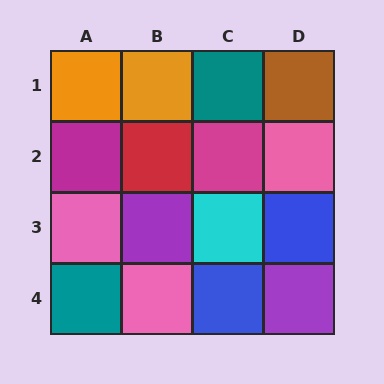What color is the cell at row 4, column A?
Teal.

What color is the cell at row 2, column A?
Magenta.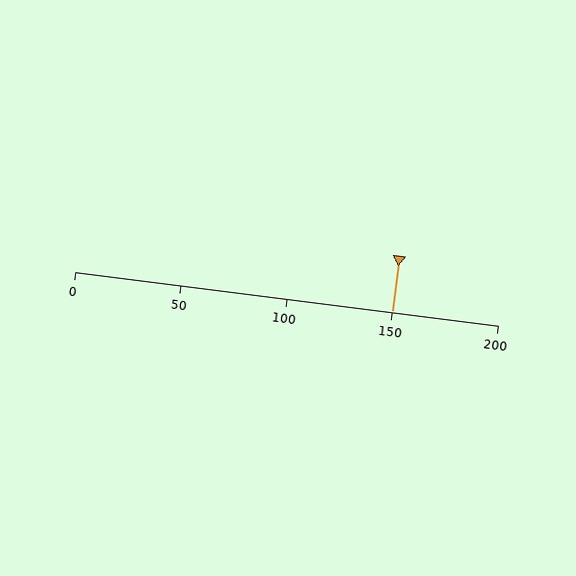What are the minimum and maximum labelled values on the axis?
The axis runs from 0 to 200.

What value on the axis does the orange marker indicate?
The marker indicates approximately 150.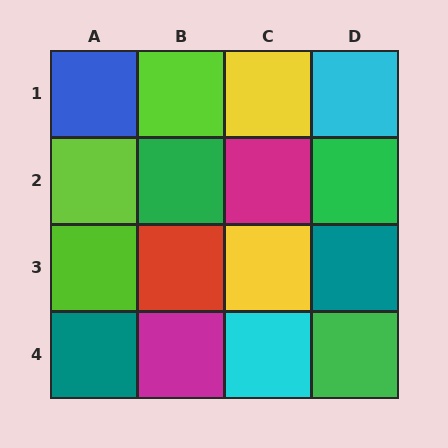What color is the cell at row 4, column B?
Magenta.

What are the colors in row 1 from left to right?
Blue, lime, yellow, cyan.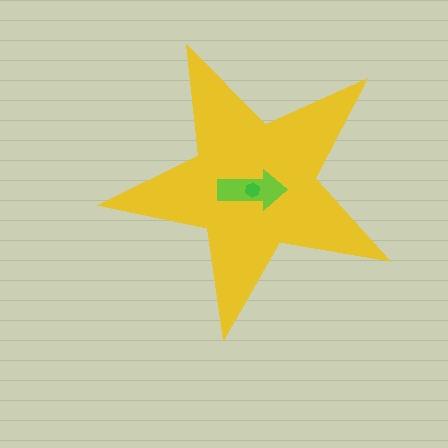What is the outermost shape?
The yellow star.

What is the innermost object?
The green hexagon.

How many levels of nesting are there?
3.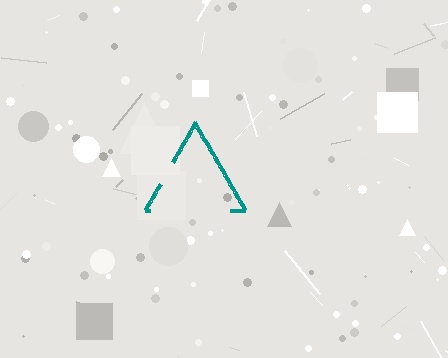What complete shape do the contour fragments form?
The contour fragments form a triangle.